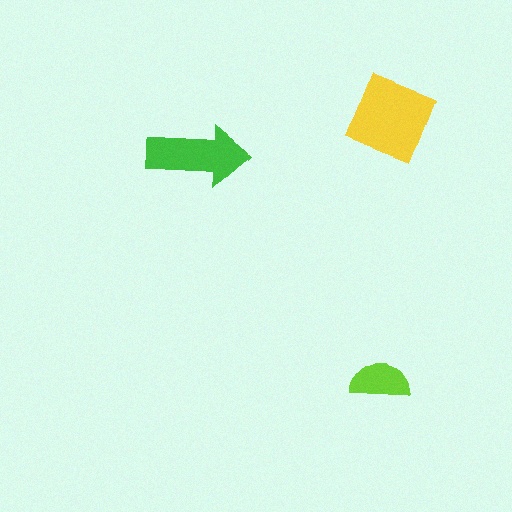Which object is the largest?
The yellow diamond.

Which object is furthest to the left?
The green arrow is leftmost.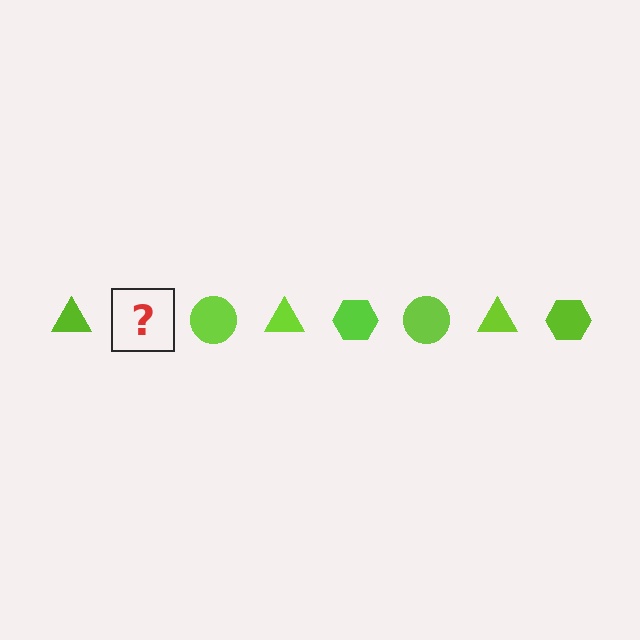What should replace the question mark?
The question mark should be replaced with a lime hexagon.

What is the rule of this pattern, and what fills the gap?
The rule is that the pattern cycles through triangle, hexagon, circle shapes in lime. The gap should be filled with a lime hexagon.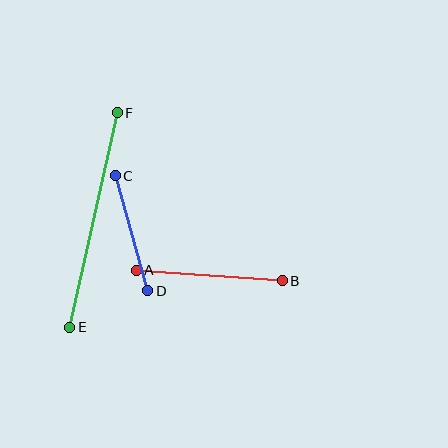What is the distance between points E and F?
The distance is approximately 220 pixels.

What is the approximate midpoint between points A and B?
The midpoint is at approximately (209, 276) pixels.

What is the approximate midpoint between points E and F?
The midpoint is at approximately (94, 220) pixels.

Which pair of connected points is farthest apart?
Points E and F are farthest apart.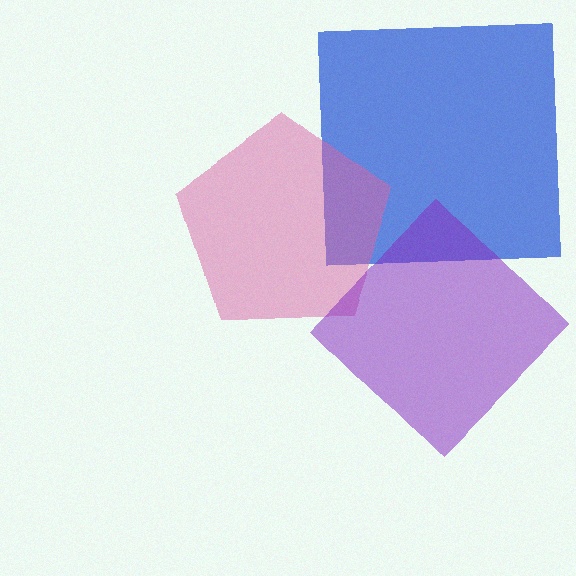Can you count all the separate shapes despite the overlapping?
Yes, there are 3 separate shapes.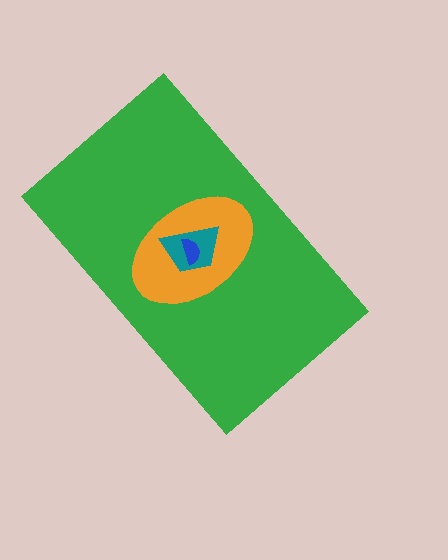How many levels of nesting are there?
4.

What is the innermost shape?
The blue semicircle.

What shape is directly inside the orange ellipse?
The teal trapezoid.